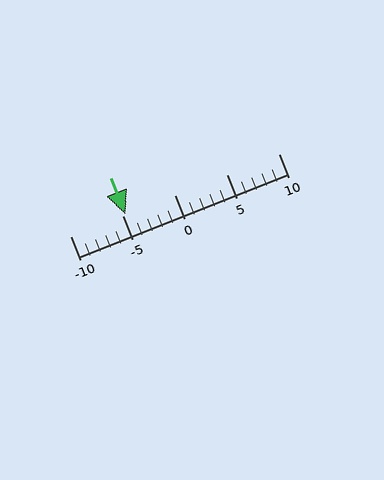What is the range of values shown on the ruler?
The ruler shows values from -10 to 10.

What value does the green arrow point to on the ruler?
The green arrow points to approximately -5.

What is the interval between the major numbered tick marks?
The major tick marks are spaced 5 units apart.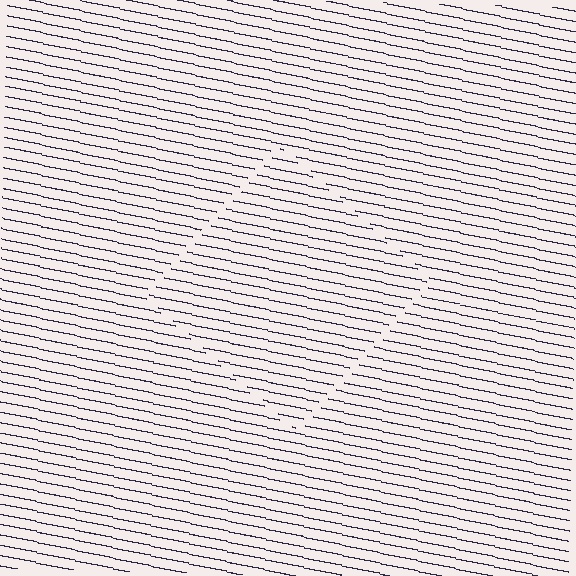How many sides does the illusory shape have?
4 sides — the line-ends trace a square.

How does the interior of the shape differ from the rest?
The interior of the shape contains the same grating, shifted by half a period — the contour is defined by the phase discontinuity where line-ends from the inner and outer gratings abut.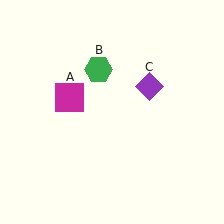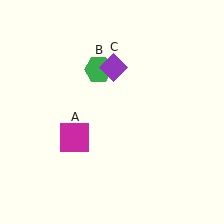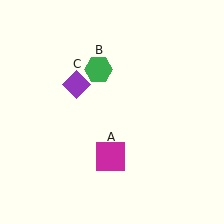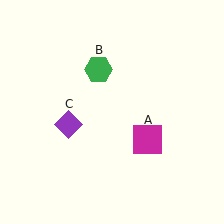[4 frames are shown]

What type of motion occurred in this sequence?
The magenta square (object A), purple diamond (object C) rotated counterclockwise around the center of the scene.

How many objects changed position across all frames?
2 objects changed position: magenta square (object A), purple diamond (object C).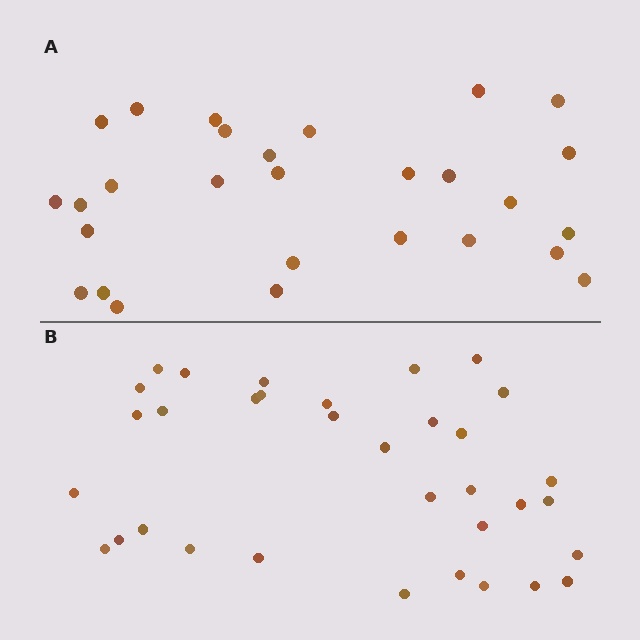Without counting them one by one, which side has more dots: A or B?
Region B (the bottom region) has more dots.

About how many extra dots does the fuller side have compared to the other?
Region B has about 6 more dots than region A.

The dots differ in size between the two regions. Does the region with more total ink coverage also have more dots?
No. Region A has more total ink coverage because its dots are larger, but region B actually contains more individual dots. Total area can be misleading — the number of items is what matters here.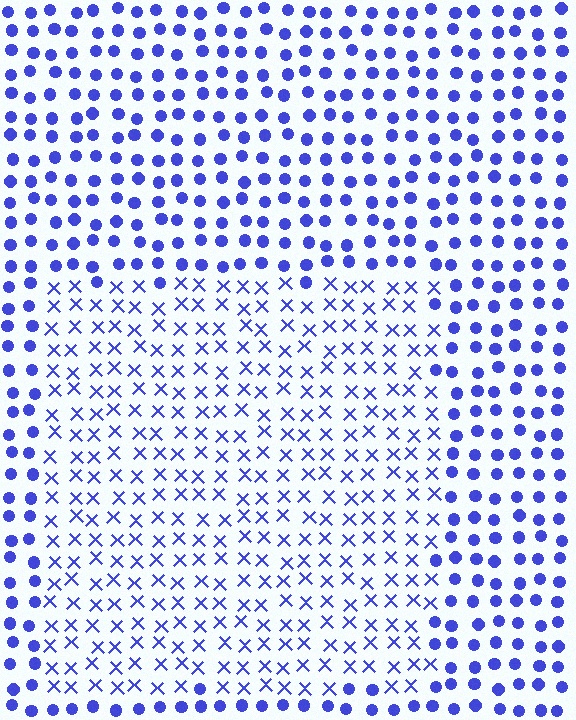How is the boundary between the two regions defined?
The boundary is defined by a change in element shape: X marks inside vs. circles outside. All elements share the same color and spacing.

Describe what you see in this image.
The image is filled with small blue elements arranged in a uniform grid. A rectangle-shaped region contains X marks, while the surrounding area contains circles. The boundary is defined purely by the change in element shape.